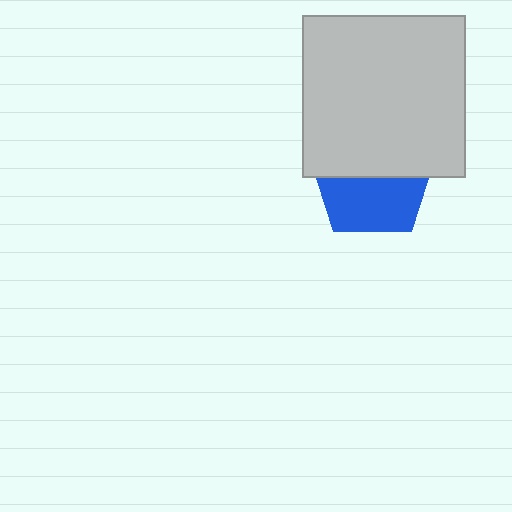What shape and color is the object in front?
The object in front is a light gray square.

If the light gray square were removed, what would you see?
You would see the complete blue pentagon.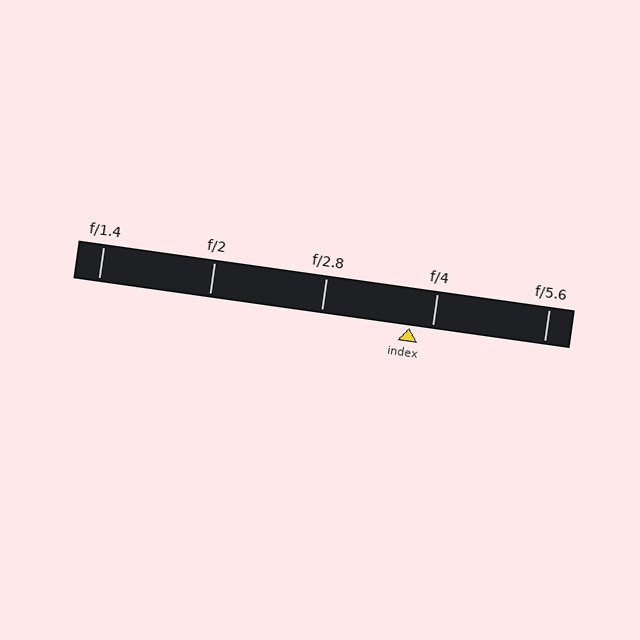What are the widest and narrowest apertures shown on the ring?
The widest aperture shown is f/1.4 and the narrowest is f/5.6.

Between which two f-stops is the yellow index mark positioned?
The index mark is between f/2.8 and f/4.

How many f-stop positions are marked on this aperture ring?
There are 5 f-stop positions marked.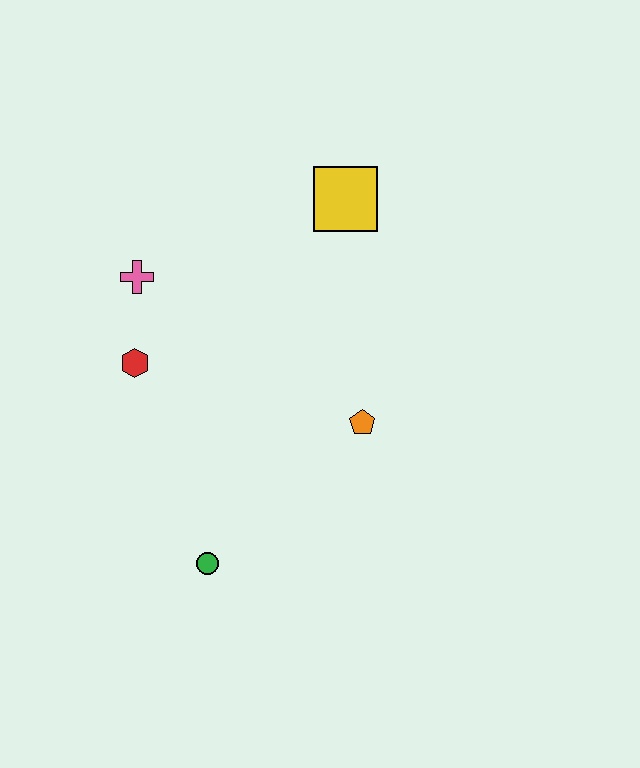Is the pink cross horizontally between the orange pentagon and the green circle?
No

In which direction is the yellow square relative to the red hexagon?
The yellow square is to the right of the red hexagon.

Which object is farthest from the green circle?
The yellow square is farthest from the green circle.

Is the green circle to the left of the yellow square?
Yes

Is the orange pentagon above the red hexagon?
No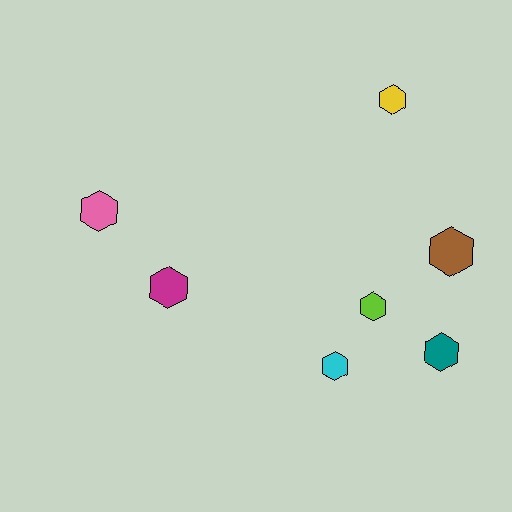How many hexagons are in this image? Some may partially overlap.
There are 7 hexagons.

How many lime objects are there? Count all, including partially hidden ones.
There is 1 lime object.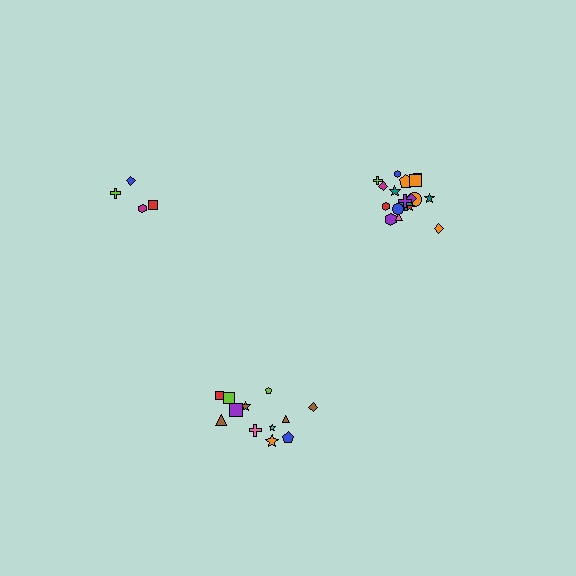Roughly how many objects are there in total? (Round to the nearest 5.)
Roughly 35 objects in total.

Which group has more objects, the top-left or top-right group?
The top-right group.